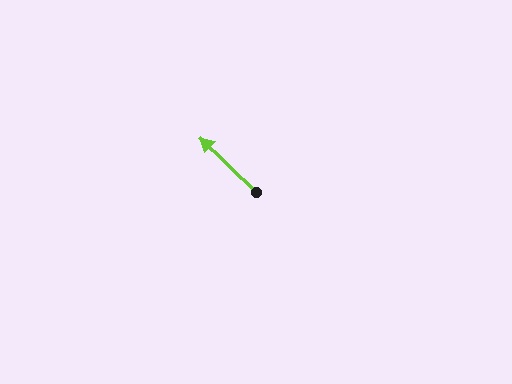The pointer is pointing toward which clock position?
Roughly 10 o'clock.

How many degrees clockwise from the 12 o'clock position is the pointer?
Approximately 314 degrees.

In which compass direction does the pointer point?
Northwest.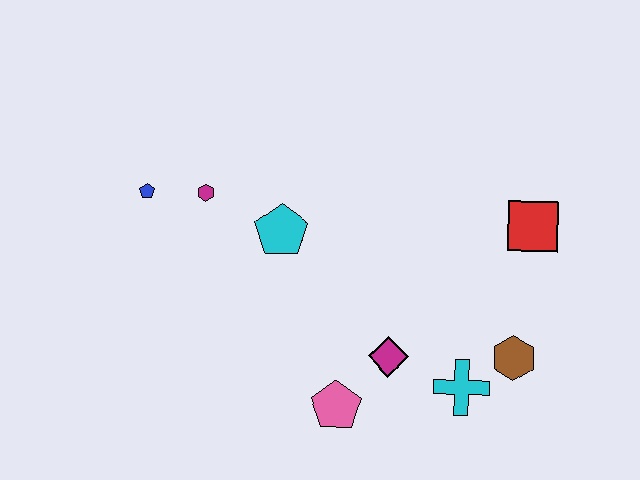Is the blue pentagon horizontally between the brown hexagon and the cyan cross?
No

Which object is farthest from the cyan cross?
The blue pentagon is farthest from the cyan cross.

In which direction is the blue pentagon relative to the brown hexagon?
The blue pentagon is to the left of the brown hexagon.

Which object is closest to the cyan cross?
The brown hexagon is closest to the cyan cross.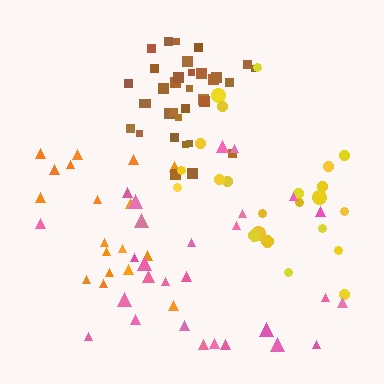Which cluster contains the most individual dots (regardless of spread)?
Brown (34).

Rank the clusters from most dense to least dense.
brown, yellow, pink, orange.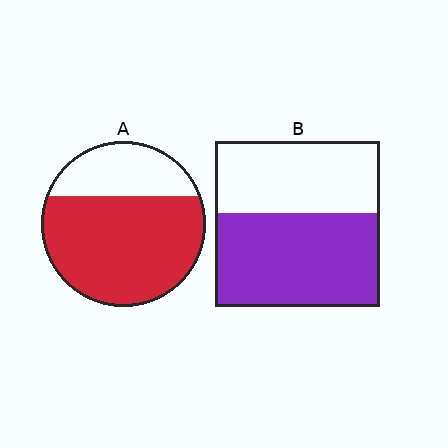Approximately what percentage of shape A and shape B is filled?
A is approximately 70% and B is approximately 55%.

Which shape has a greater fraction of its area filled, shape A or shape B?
Shape A.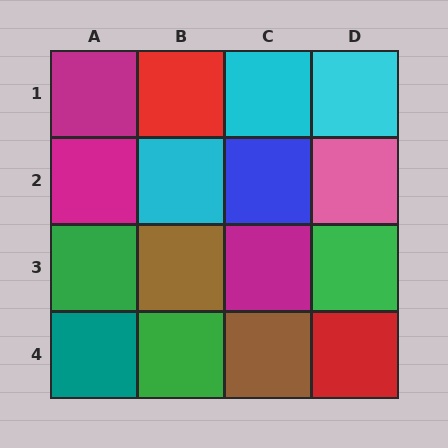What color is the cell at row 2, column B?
Cyan.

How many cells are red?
2 cells are red.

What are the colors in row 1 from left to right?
Magenta, red, cyan, cyan.